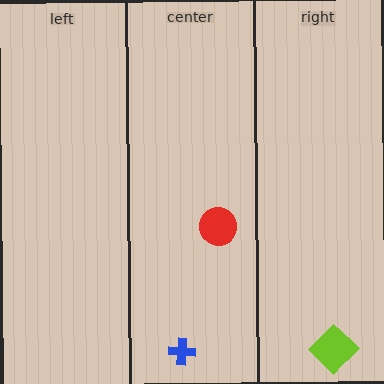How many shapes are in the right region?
1.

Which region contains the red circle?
The center region.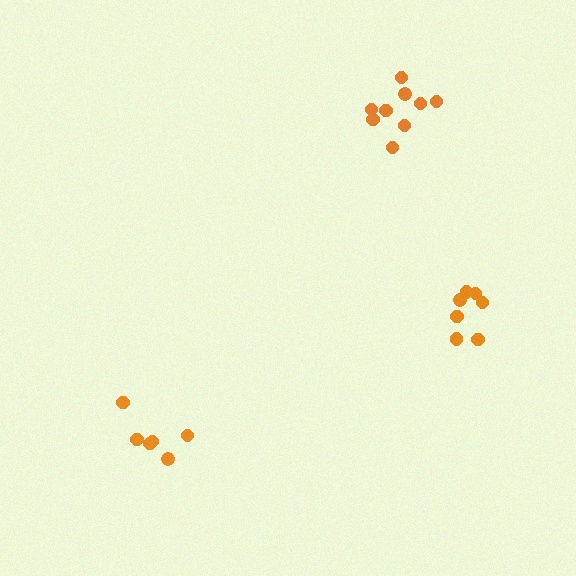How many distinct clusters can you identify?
There are 3 distinct clusters.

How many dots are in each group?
Group 1: 7 dots, Group 2: 6 dots, Group 3: 9 dots (22 total).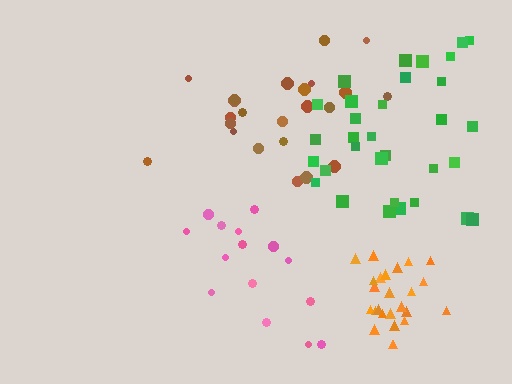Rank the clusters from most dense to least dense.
orange, green, brown, pink.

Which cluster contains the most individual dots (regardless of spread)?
Green (32).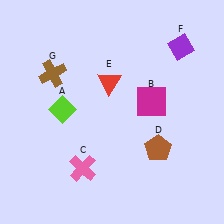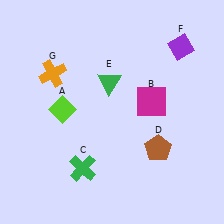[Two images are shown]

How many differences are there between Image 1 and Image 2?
There are 3 differences between the two images.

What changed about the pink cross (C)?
In Image 1, C is pink. In Image 2, it changed to green.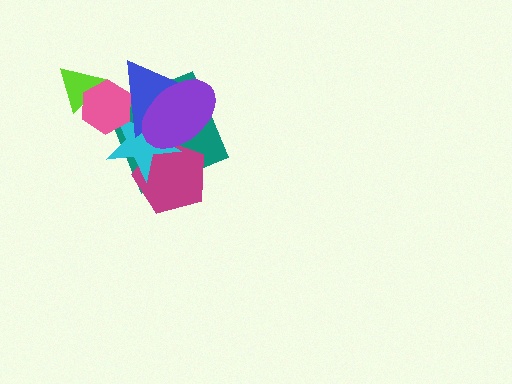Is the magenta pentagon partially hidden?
Yes, it is partially covered by another shape.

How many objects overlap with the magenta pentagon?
3 objects overlap with the magenta pentagon.